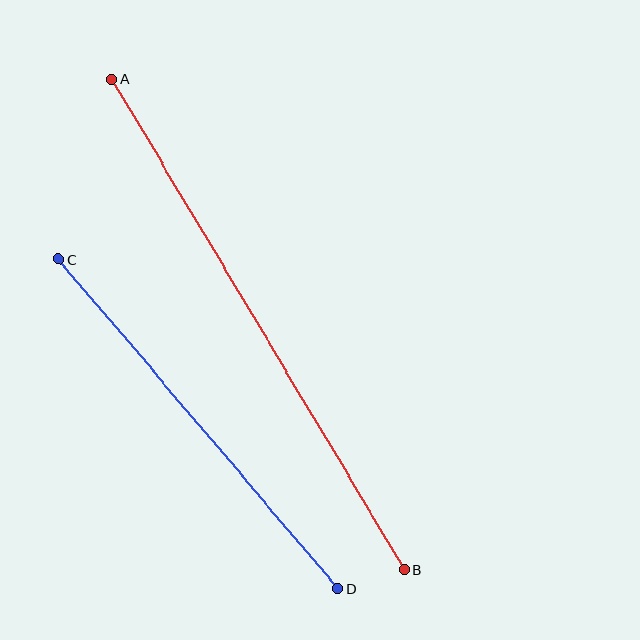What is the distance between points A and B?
The distance is approximately 571 pixels.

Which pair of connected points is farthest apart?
Points A and B are farthest apart.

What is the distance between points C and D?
The distance is approximately 433 pixels.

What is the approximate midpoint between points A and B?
The midpoint is at approximately (258, 324) pixels.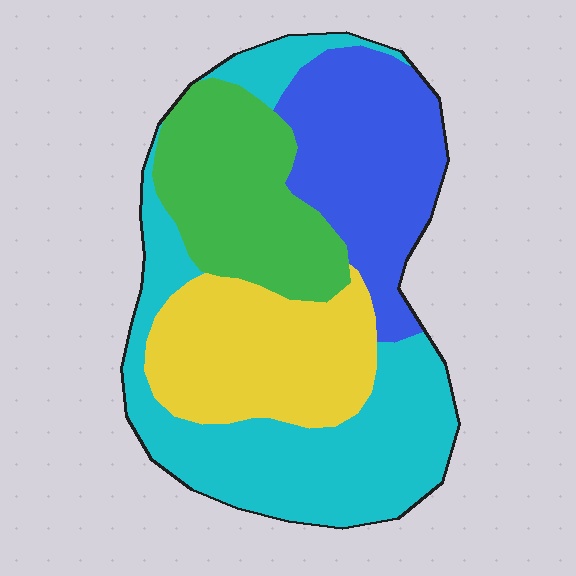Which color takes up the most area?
Cyan, at roughly 35%.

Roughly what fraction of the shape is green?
Green takes up about one fifth (1/5) of the shape.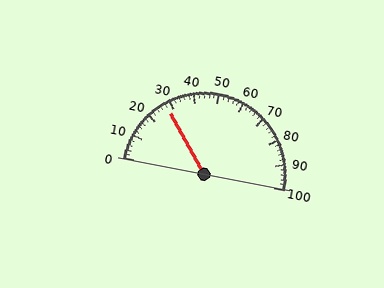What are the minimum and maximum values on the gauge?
The gauge ranges from 0 to 100.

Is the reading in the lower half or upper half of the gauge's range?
The reading is in the lower half of the range (0 to 100).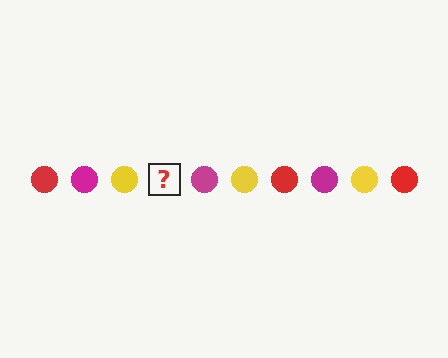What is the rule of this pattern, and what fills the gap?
The rule is that the pattern cycles through red, magenta, yellow circles. The gap should be filled with a red circle.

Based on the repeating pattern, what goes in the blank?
The blank should be a red circle.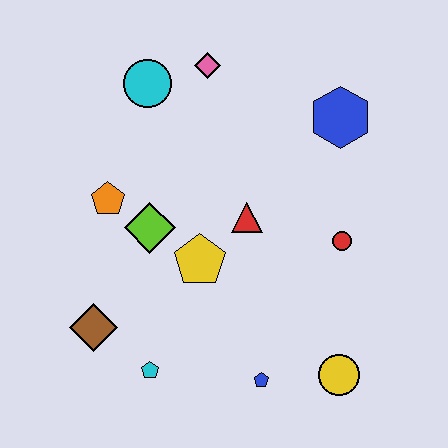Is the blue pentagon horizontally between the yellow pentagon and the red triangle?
No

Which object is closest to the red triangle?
The yellow pentagon is closest to the red triangle.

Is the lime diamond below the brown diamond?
No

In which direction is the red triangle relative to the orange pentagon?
The red triangle is to the right of the orange pentagon.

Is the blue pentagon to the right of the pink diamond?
Yes